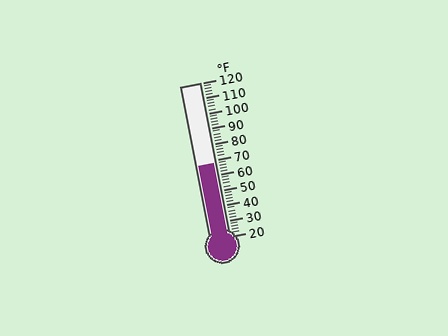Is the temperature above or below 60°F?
The temperature is above 60°F.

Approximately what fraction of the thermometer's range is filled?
The thermometer is filled to approximately 50% of its range.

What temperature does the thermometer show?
The thermometer shows approximately 68°F.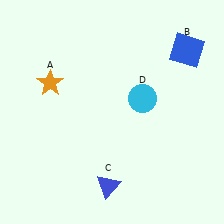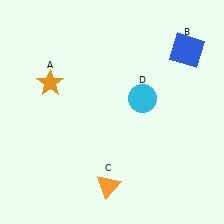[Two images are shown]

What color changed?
The triangle (C) changed from blue in Image 1 to orange in Image 2.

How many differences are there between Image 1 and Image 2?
There is 1 difference between the two images.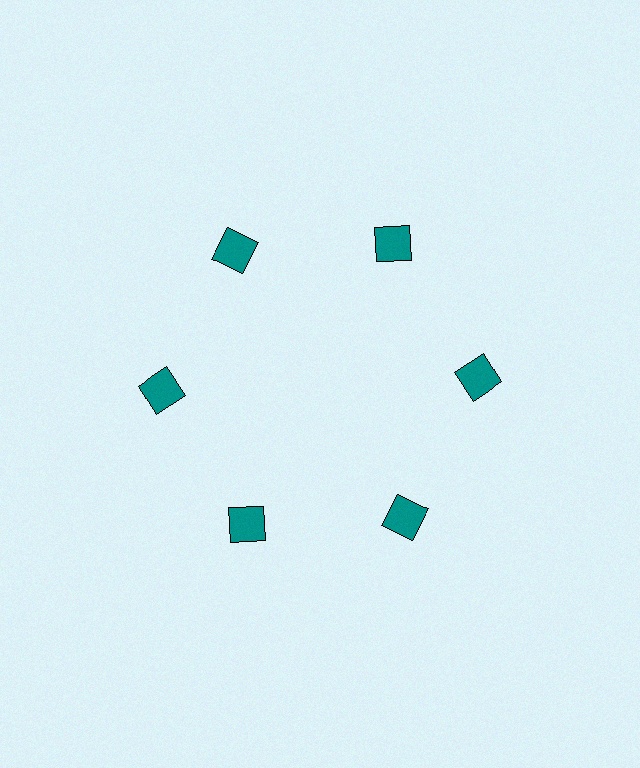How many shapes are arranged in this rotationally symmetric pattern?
There are 6 shapes, arranged in 6 groups of 1.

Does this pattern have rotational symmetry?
Yes, this pattern has 6-fold rotational symmetry. It looks the same after rotating 60 degrees around the center.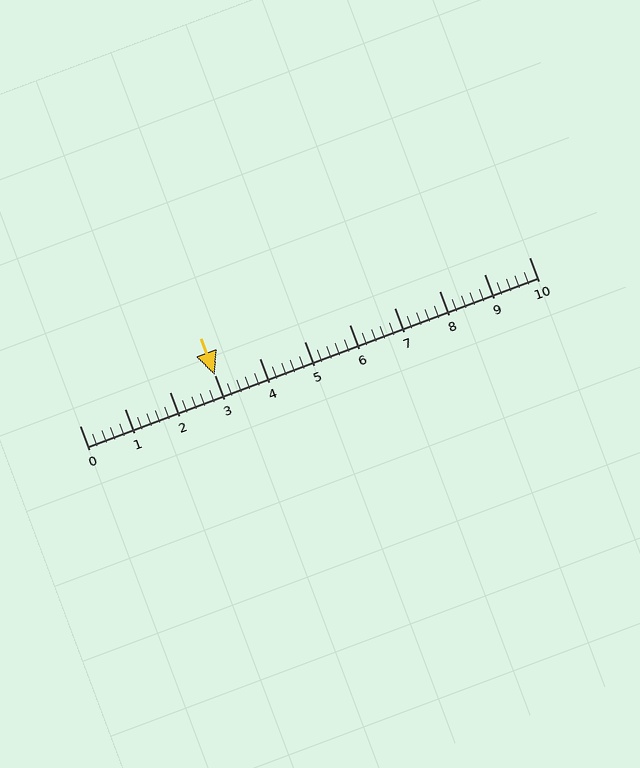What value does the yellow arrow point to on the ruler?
The yellow arrow points to approximately 3.0.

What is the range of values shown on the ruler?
The ruler shows values from 0 to 10.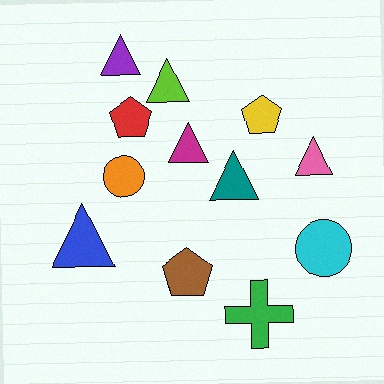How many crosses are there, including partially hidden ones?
There is 1 cross.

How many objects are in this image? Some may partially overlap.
There are 12 objects.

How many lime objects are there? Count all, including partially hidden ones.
There is 1 lime object.